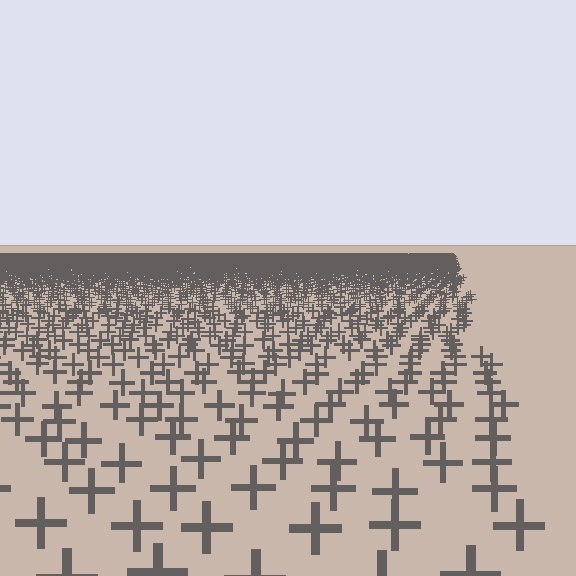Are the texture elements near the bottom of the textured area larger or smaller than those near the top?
Larger. Near the bottom, elements are closer to the viewer and appear at a bigger on-screen size.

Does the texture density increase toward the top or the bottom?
Density increases toward the top.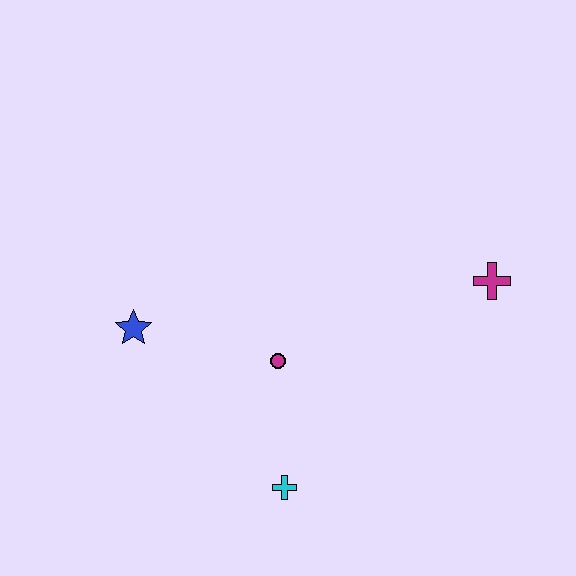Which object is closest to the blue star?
The magenta circle is closest to the blue star.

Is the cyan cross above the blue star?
No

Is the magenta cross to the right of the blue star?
Yes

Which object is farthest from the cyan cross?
The magenta cross is farthest from the cyan cross.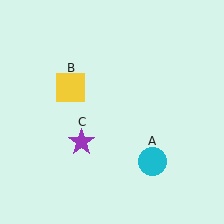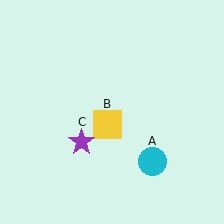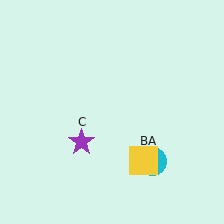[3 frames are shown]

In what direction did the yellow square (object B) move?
The yellow square (object B) moved down and to the right.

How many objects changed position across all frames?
1 object changed position: yellow square (object B).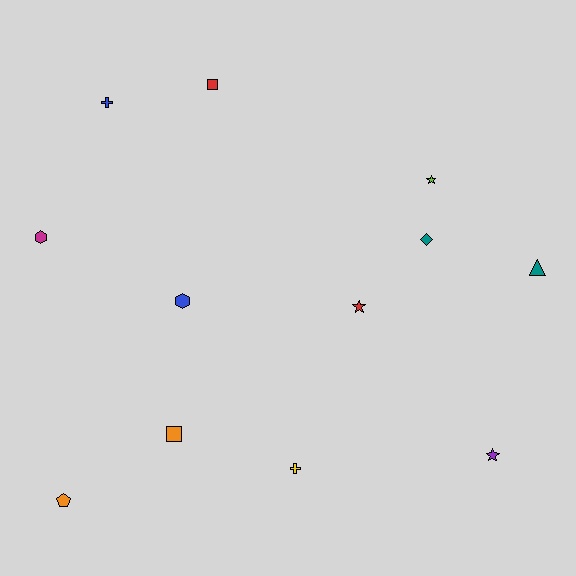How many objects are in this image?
There are 12 objects.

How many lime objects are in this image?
There is 1 lime object.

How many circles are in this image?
There are no circles.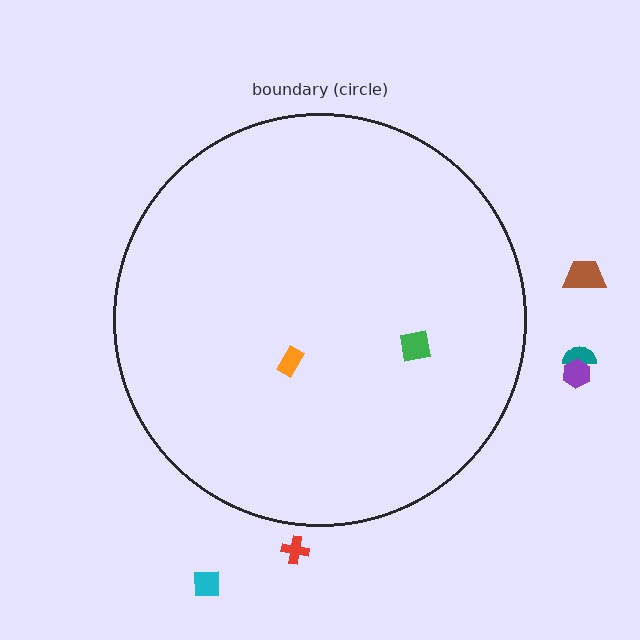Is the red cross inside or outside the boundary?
Outside.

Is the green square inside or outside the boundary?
Inside.